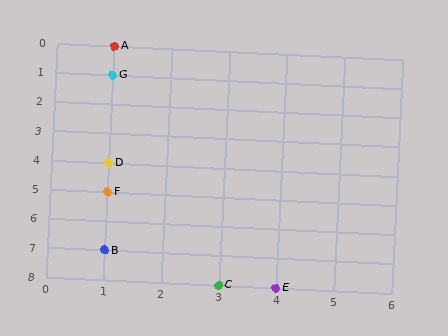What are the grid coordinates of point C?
Point C is at grid coordinates (3, 8).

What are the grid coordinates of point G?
Point G is at grid coordinates (1, 1).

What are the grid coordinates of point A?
Point A is at grid coordinates (1, 0).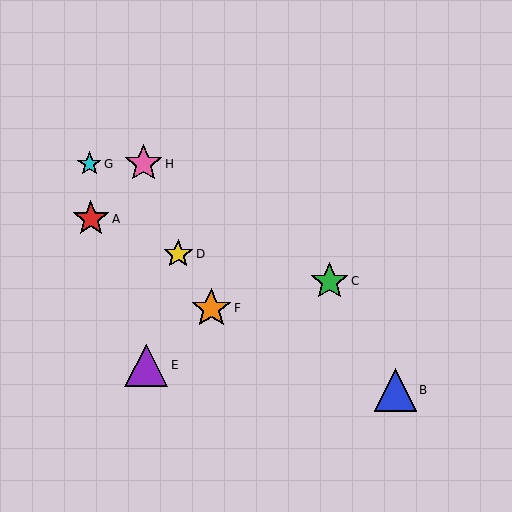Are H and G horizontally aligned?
Yes, both are at y≈164.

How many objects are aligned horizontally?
2 objects (G, H) are aligned horizontally.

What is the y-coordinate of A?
Object A is at y≈219.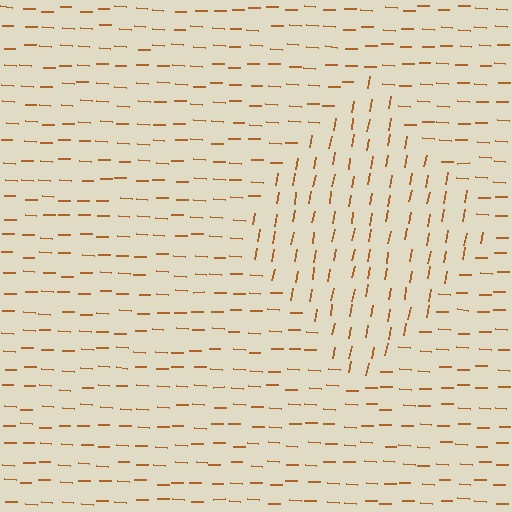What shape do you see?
I see a diamond.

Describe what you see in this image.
The image is filled with small brown line segments. A diamond region in the image has lines oriented differently from the surrounding lines, creating a visible texture boundary.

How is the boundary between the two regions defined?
The boundary is defined purely by a change in line orientation (approximately 82 degrees difference). All lines are the same color and thickness.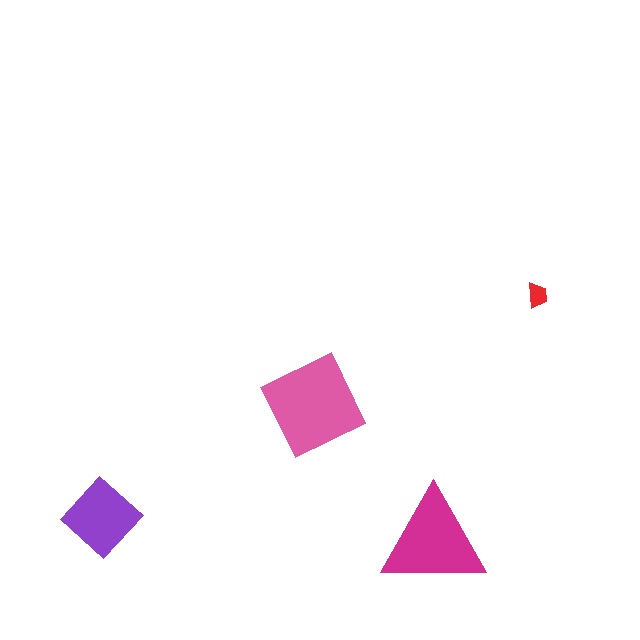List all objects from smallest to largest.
The red trapezoid, the purple diamond, the magenta triangle, the pink diamond.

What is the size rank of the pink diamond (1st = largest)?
1st.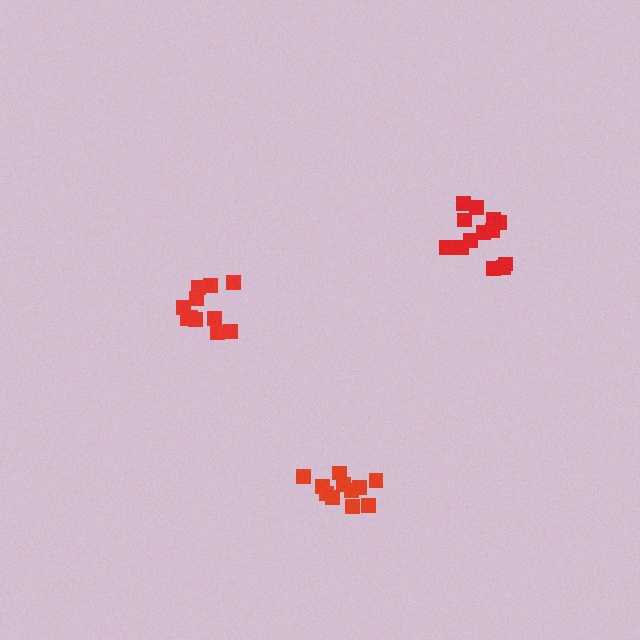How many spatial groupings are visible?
There are 3 spatial groupings.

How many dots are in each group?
Group 1: 11 dots, Group 2: 11 dots, Group 3: 13 dots (35 total).